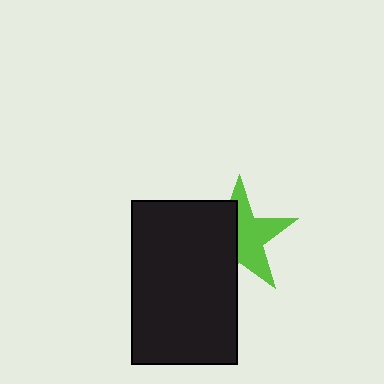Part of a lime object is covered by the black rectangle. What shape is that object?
It is a star.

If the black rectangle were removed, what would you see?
You would see the complete lime star.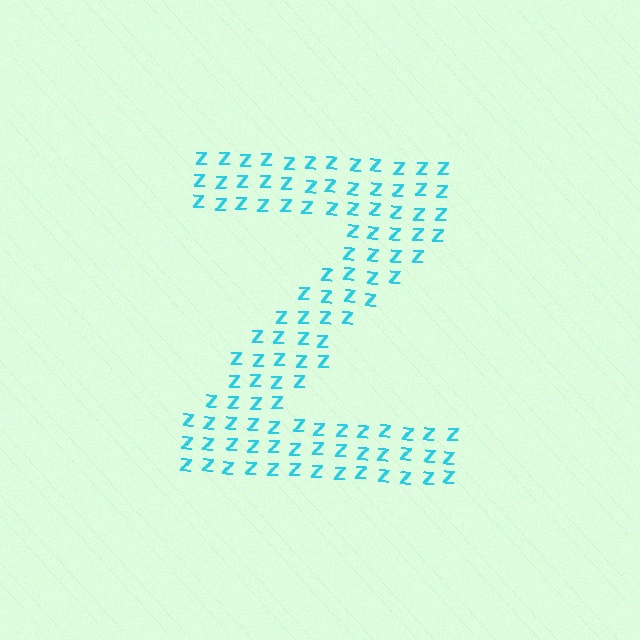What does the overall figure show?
The overall figure shows the letter Z.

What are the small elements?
The small elements are letter Z's.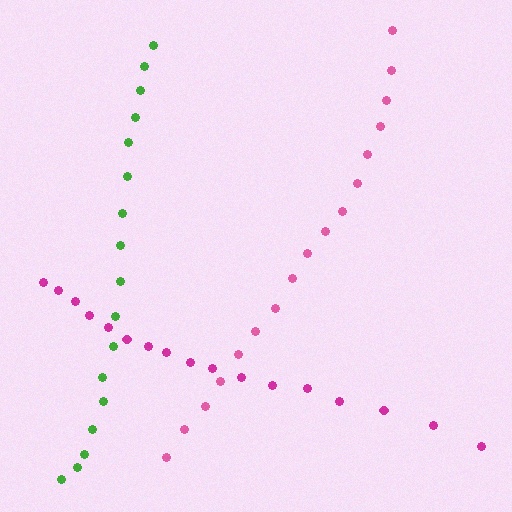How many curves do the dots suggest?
There are 3 distinct paths.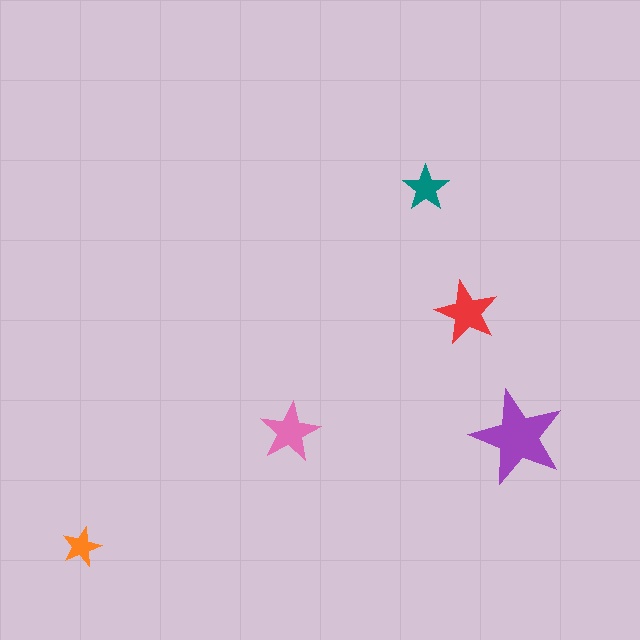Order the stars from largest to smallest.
the purple one, the red one, the pink one, the teal one, the orange one.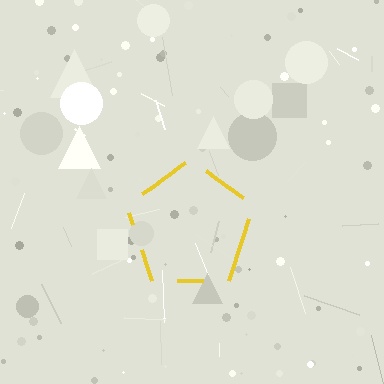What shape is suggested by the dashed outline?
The dashed outline suggests a pentagon.